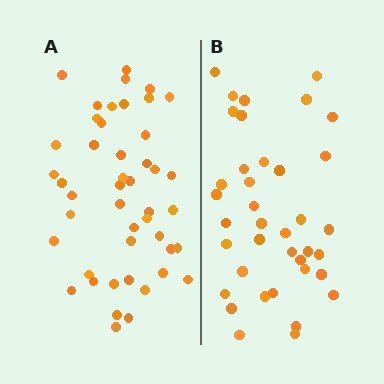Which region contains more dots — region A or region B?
Region A (the left region) has more dots.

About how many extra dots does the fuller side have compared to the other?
Region A has roughly 8 or so more dots than region B.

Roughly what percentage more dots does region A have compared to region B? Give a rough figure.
About 20% more.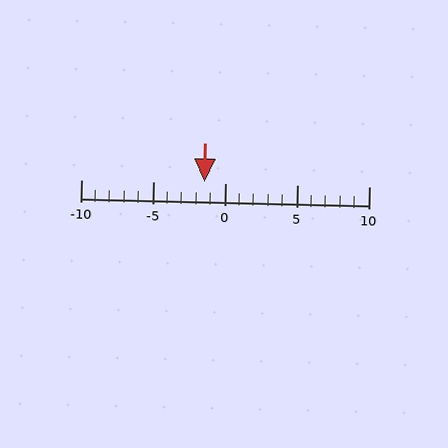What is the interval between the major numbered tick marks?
The major tick marks are spaced 5 units apart.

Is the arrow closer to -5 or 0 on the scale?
The arrow is closer to 0.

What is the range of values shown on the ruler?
The ruler shows values from -10 to 10.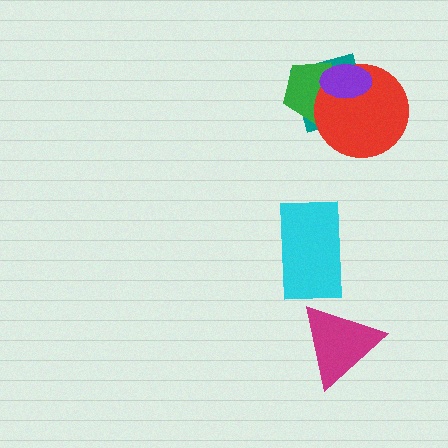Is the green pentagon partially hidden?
Yes, it is partially covered by another shape.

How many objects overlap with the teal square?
3 objects overlap with the teal square.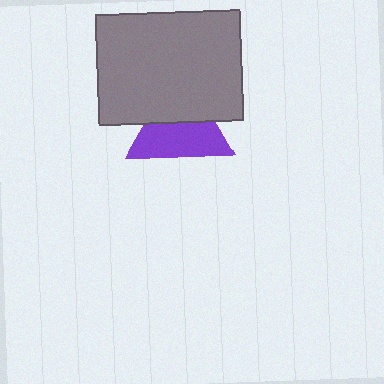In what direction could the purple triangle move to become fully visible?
The purple triangle could move down. That would shift it out from behind the gray rectangle entirely.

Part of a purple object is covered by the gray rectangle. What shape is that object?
It is a triangle.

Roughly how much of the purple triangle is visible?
About half of it is visible (roughly 58%).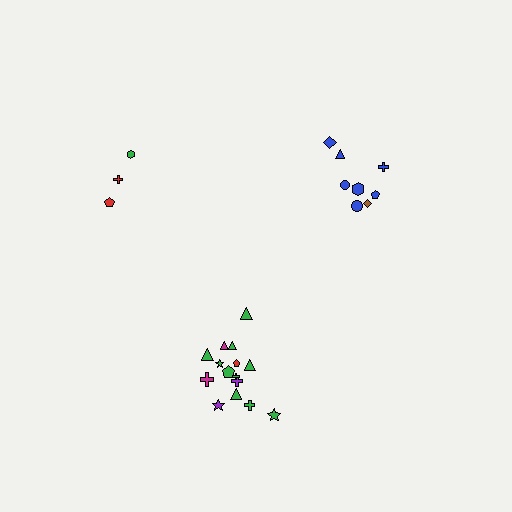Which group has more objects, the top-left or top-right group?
The top-right group.